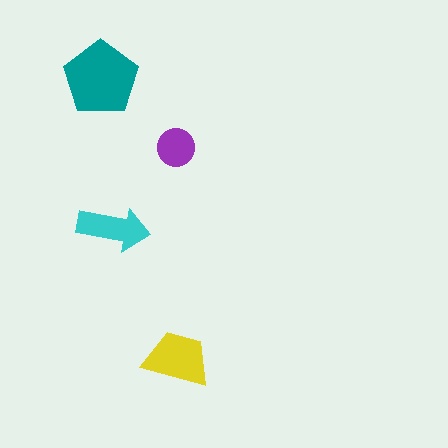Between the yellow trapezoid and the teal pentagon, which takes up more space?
The teal pentagon.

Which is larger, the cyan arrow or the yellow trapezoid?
The yellow trapezoid.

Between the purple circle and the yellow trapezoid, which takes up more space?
The yellow trapezoid.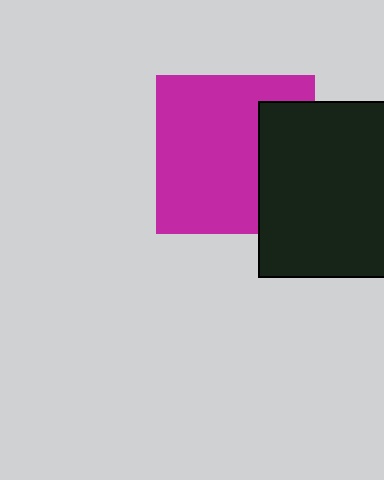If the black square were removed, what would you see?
You would see the complete magenta square.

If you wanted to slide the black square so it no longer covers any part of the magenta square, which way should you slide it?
Slide it right — that is the most direct way to separate the two shapes.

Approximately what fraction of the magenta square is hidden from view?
Roughly 30% of the magenta square is hidden behind the black square.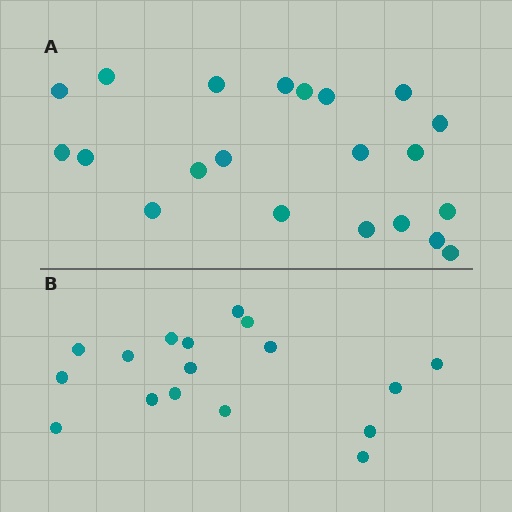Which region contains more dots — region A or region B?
Region A (the top region) has more dots.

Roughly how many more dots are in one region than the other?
Region A has about 4 more dots than region B.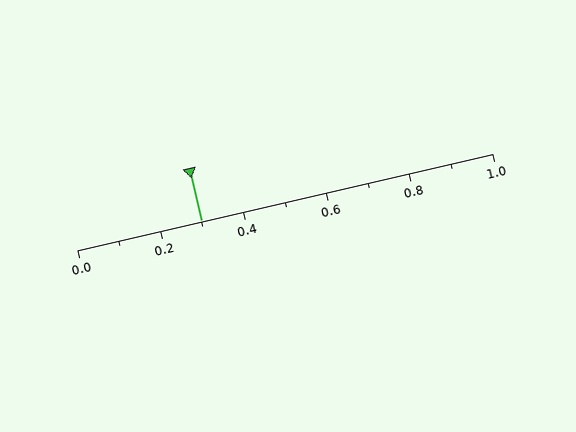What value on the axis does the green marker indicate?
The marker indicates approximately 0.3.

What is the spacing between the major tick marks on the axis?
The major ticks are spaced 0.2 apart.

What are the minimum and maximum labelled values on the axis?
The axis runs from 0.0 to 1.0.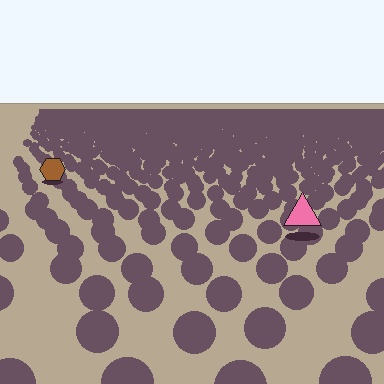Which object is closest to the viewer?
The pink triangle is closest. The texture marks near it are larger and more spread out.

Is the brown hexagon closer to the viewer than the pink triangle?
No. The pink triangle is closer — you can tell from the texture gradient: the ground texture is coarser near it.